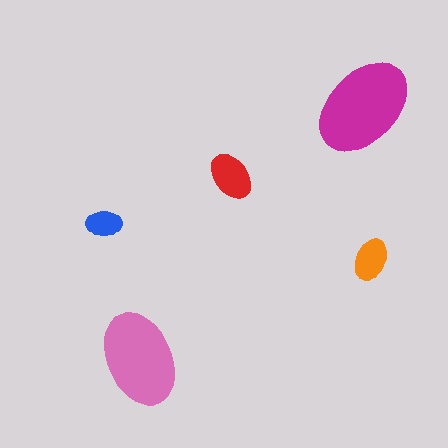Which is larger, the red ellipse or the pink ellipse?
The pink one.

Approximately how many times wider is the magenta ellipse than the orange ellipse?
About 2.5 times wider.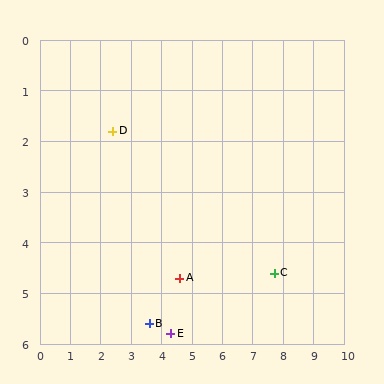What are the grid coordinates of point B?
Point B is at approximately (3.6, 5.6).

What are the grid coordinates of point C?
Point C is at approximately (7.7, 4.6).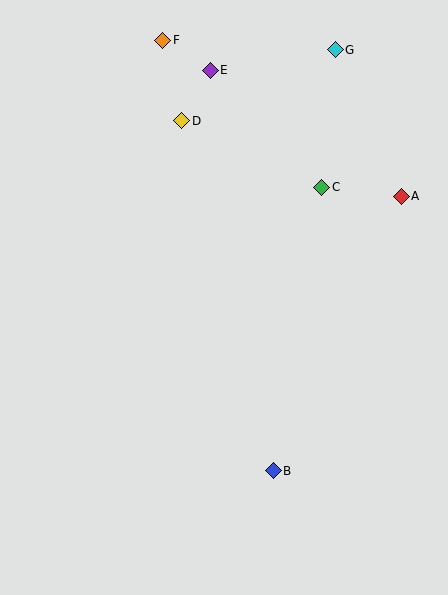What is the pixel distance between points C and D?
The distance between C and D is 155 pixels.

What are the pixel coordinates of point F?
Point F is at (163, 40).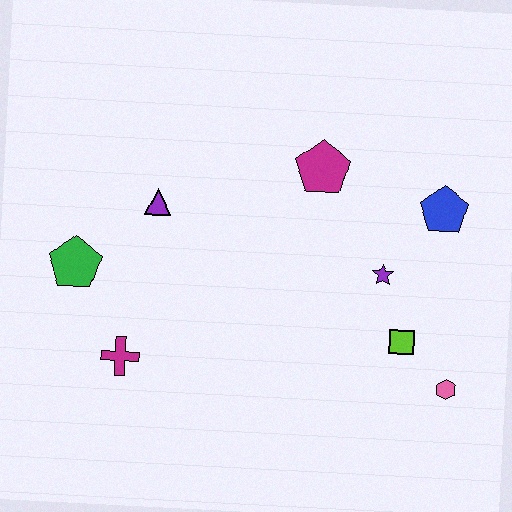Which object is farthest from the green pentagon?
The pink hexagon is farthest from the green pentagon.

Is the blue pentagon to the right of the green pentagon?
Yes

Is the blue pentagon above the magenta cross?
Yes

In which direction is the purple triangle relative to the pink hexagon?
The purple triangle is to the left of the pink hexagon.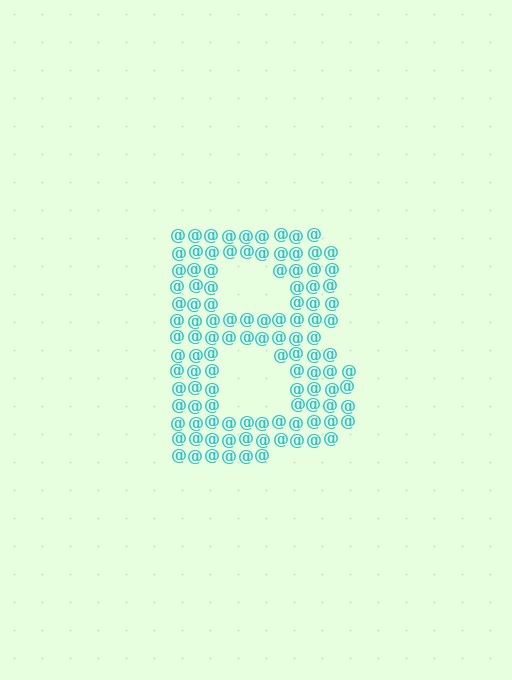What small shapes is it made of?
It is made of small at signs.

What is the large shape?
The large shape is the letter B.